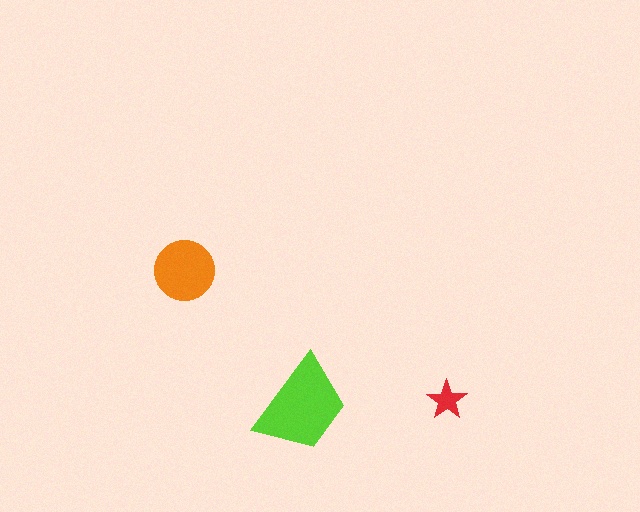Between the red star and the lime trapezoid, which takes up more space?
The lime trapezoid.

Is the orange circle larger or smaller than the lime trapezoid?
Smaller.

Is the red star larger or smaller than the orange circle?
Smaller.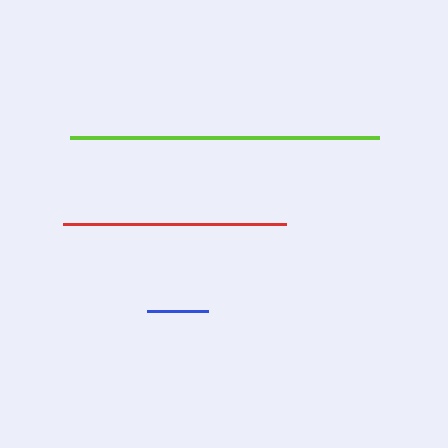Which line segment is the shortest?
The blue line is the shortest at approximately 61 pixels.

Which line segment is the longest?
The lime line is the longest at approximately 310 pixels.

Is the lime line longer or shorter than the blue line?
The lime line is longer than the blue line.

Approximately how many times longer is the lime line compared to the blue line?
The lime line is approximately 5.1 times the length of the blue line.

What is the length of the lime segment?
The lime segment is approximately 310 pixels long.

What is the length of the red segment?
The red segment is approximately 223 pixels long.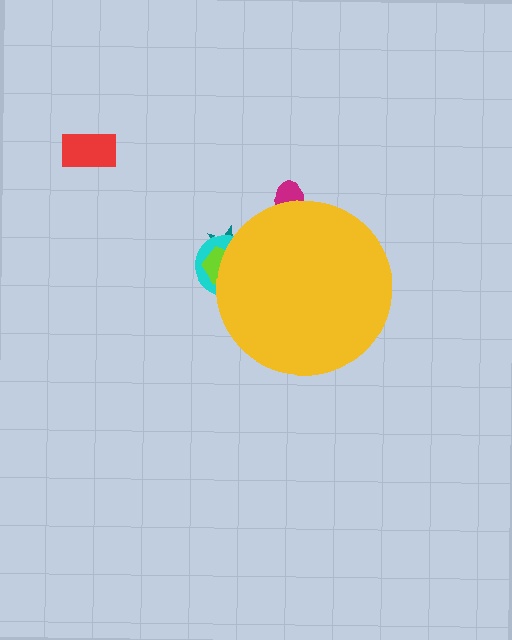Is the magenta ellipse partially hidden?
Yes, the magenta ellipse is partially hidden behind the yellow circle.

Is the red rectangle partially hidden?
No, the red rectangle is fully visible.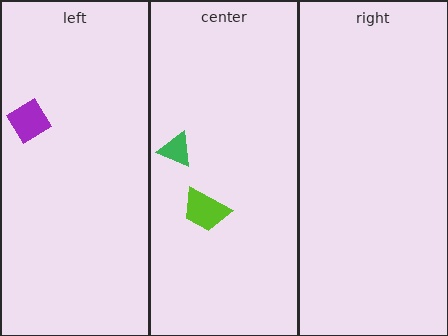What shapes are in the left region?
The purple diamond.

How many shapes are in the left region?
1.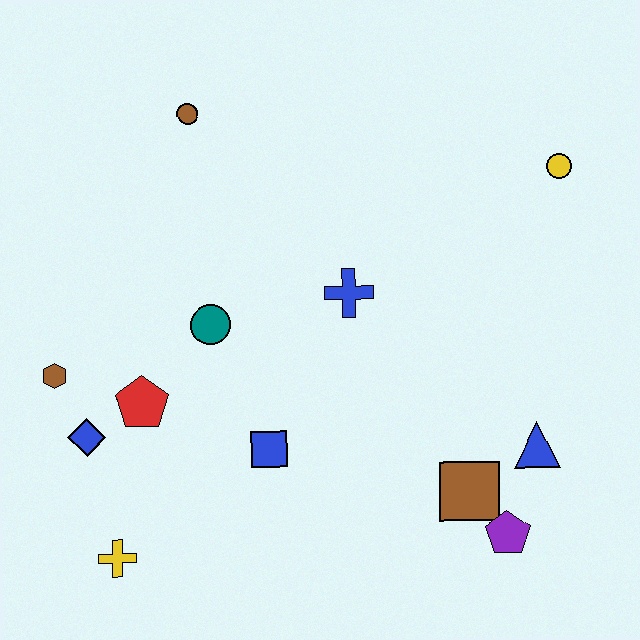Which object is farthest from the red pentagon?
The yellow circle is farthest from the red pentagon.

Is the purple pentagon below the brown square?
Yes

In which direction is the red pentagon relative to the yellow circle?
The red pentagon is to the left of the yellow circle.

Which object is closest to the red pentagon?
The blue diamond is closest to the red pentagon.